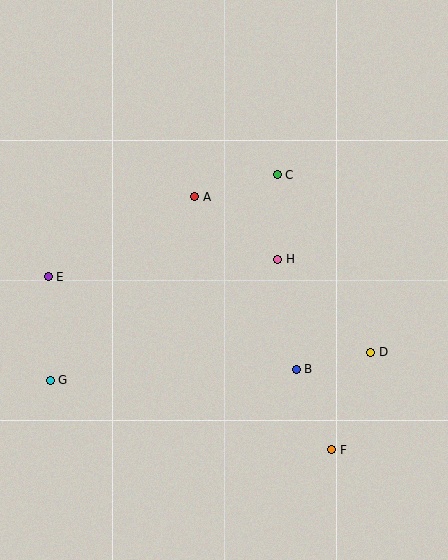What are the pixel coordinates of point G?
Point G is at (50, 380).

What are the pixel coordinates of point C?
Point C is at (277, 175).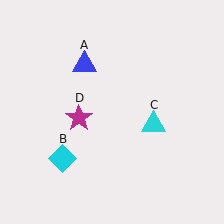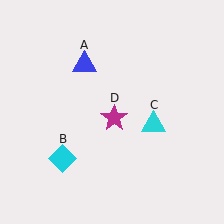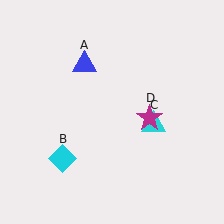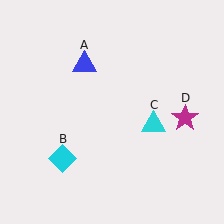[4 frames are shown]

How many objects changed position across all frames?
1 object changed position: magenta star (object D).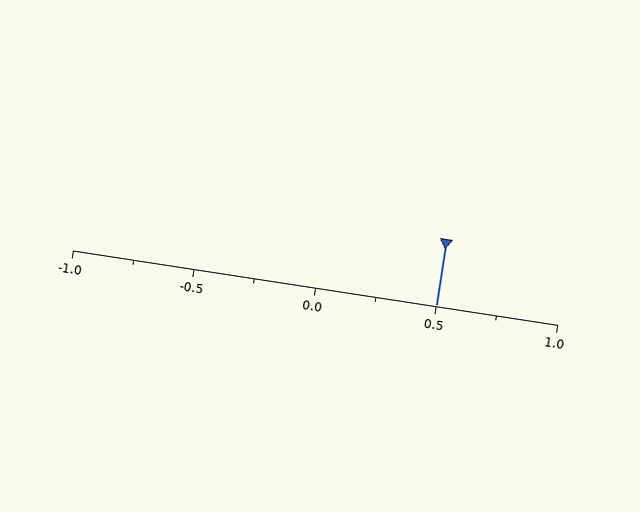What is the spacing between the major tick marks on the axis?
The major ticks are spaced 0.5 apart.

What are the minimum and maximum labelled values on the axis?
The axis runs from -1.0 to 1.0.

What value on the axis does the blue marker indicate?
The marker indicates approximately 0.5.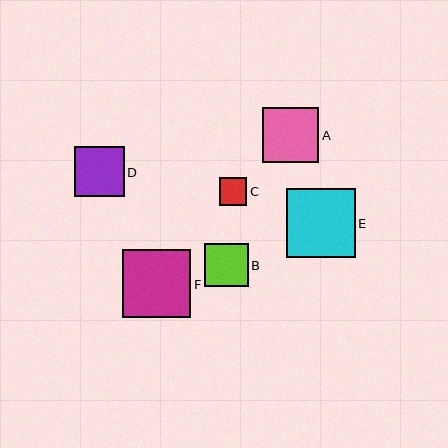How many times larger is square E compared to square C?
Square E is approximately 2.5 times the size of square C.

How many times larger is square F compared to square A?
Square F is approximately 1.2 times the size of square A.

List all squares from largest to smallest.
From largest to smallest: E, F, A, D, B, C.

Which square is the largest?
Square E is the largest with a size of approximately 69 pixels.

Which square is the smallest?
Square C is the smallest with a size of approximately 28 pixels.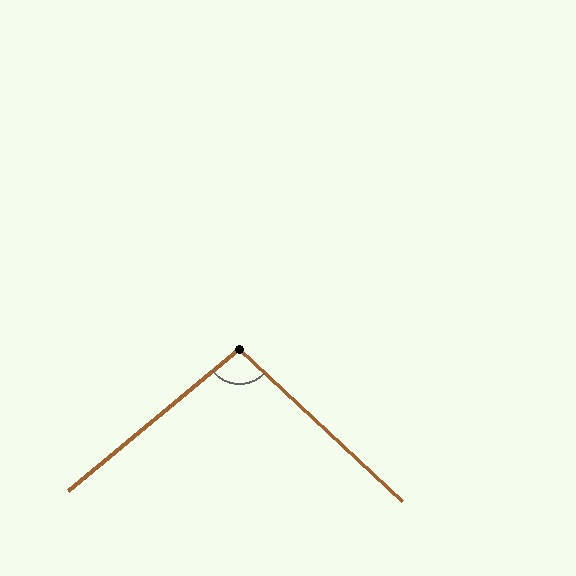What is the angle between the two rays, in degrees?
Approximately 97 degrees.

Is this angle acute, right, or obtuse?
It is obtuse.